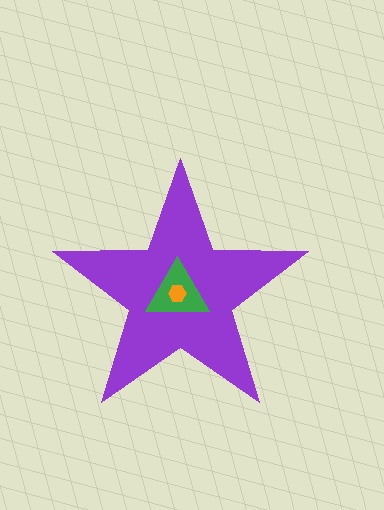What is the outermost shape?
The purple star.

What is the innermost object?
The orange hexagon.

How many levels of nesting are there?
3.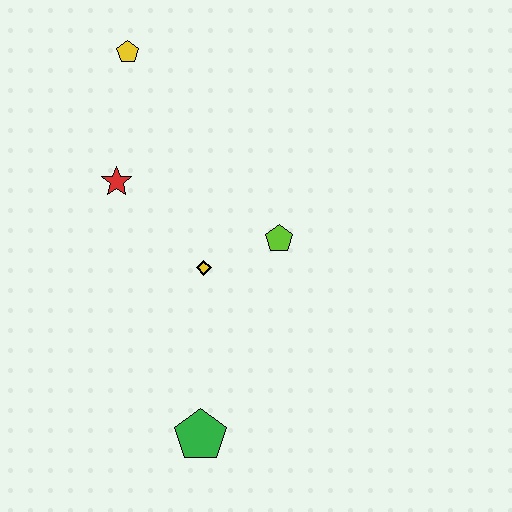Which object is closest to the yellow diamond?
The lime pentagon is closest to the yellow diamond.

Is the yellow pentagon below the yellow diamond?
No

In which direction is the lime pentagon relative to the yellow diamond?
The lime pentagon is to the right of the yellow diamond.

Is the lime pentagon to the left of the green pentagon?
No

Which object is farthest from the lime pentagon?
The yellow pentagon is farthest from the lime pentagon.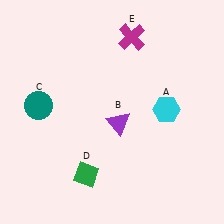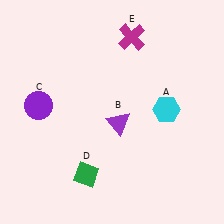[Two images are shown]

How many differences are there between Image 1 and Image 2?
There is 1 difference between the two images.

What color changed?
The circle (C) changed from teal in Image 1 to purple in Image 2.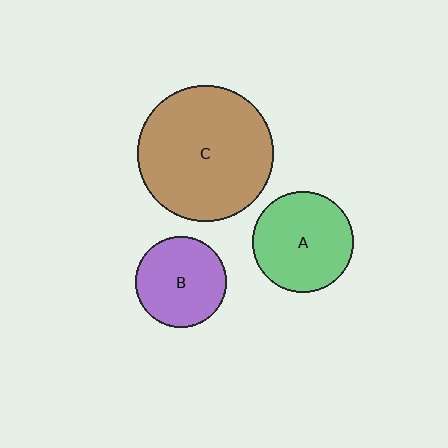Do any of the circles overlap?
No, none of the circles overlap.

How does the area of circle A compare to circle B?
Approximately 1.2 times.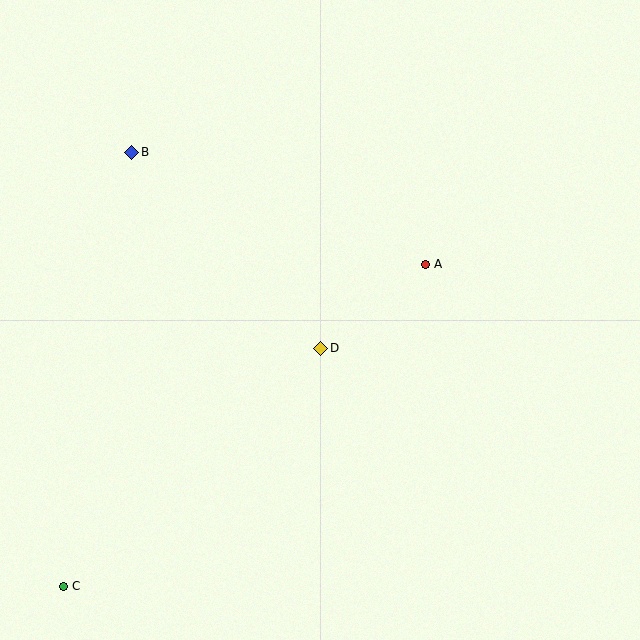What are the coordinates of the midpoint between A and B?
The midpoint between A and B is at (279, 208).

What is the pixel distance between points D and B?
The distance between D and B is 272 pixels.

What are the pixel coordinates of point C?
Point C is at (63, 586).